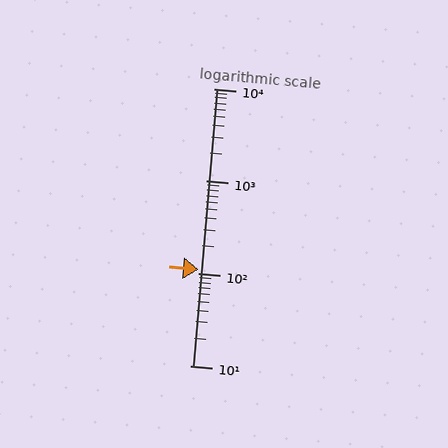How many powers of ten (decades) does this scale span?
The scale spans 3 decades, from 10 to 10000.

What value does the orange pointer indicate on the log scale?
The pointer indicates approximately 110.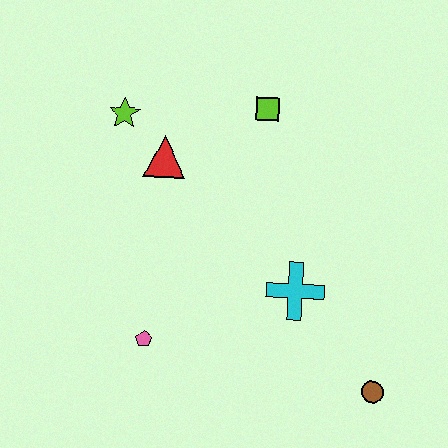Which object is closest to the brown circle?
The cyan cross is closest to the brown circle.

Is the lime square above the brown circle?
Yes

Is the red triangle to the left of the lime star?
No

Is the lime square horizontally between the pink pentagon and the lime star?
No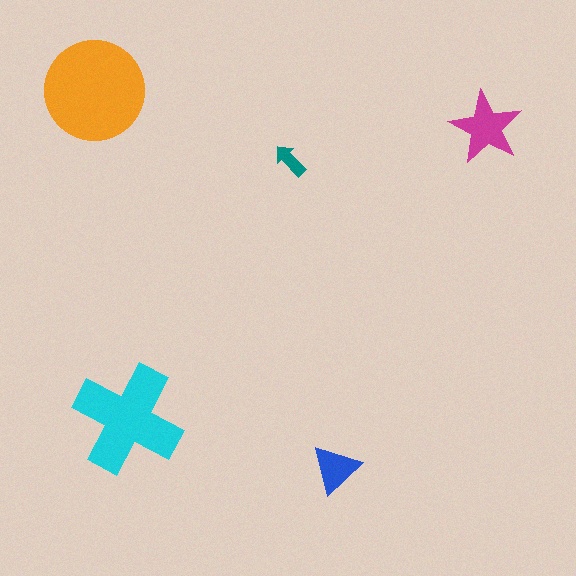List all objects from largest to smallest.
The orange circle, the cyan cross, the magenta star, the blue triangle, the teal arrow.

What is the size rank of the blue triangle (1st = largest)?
4th.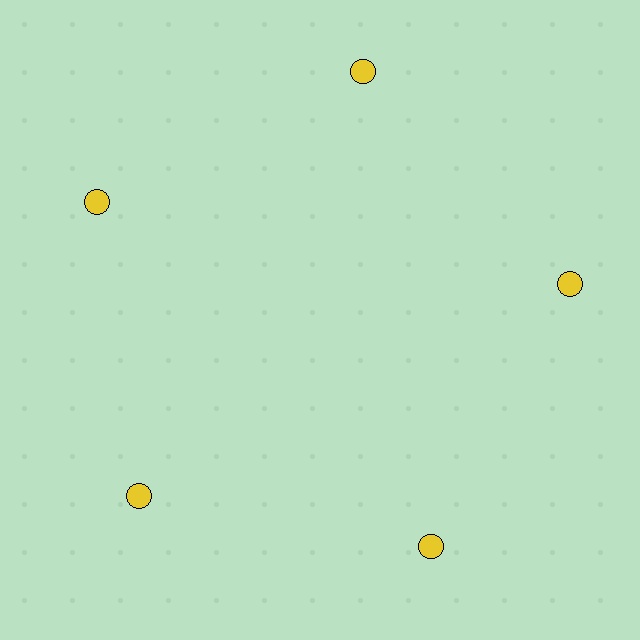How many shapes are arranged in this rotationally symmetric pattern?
There are 5 shapes, arranged in 5 groups of 1.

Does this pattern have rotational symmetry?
Yes, this pattern has 5-fold rotational symmetry. It looks the same after rotating 72 degrees around the center.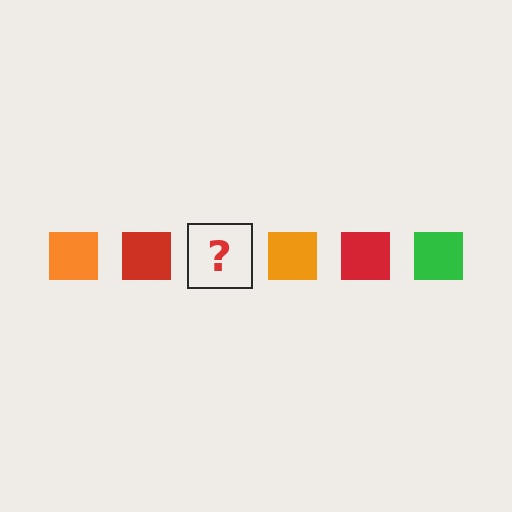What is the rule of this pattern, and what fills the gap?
The rule is that the pattern cycles through orange, red, green squares. The gap should be filled with a green square.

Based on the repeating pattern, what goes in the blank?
The blank should be a green square.